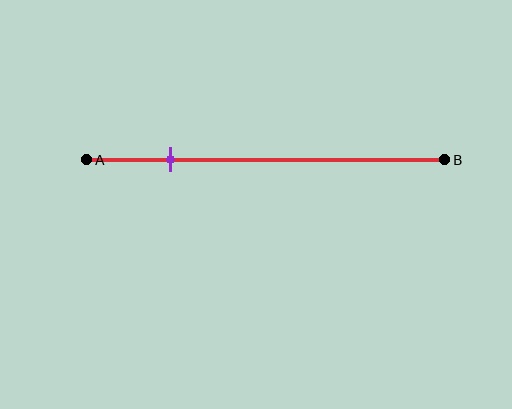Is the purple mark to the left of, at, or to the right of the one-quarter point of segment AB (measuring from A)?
The purple mark is approximately at the one-quarter point of segment AB.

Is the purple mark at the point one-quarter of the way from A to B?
Yes, the mark is approximately at the one-quarter point.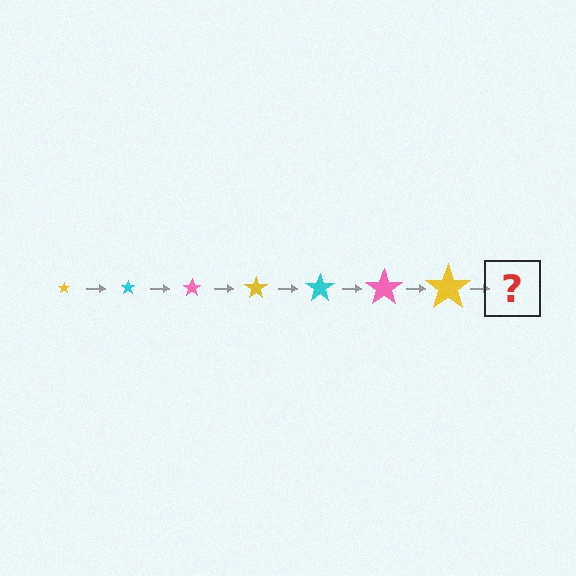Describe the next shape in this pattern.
It should be a cyan star, larger than the previous one.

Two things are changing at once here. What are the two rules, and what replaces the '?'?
The two rules are that the star grows larger each step and the color cycles through yellow, cyan, and pink. The '?' should be a cyan star, larger than the previous one.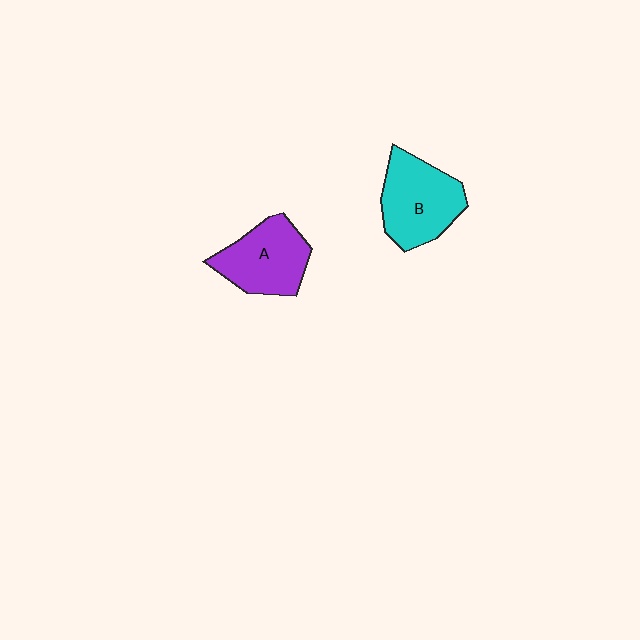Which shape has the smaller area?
Shape A (purple).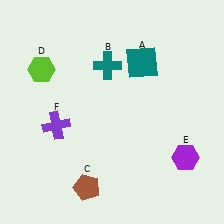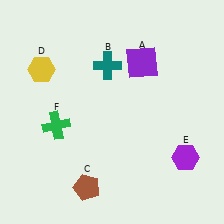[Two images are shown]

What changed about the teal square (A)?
In Image 1, A is teal. In Image 2, it changed to purple.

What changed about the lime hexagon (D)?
In Image 1, D is lime. In Image 2, it changed to yellow.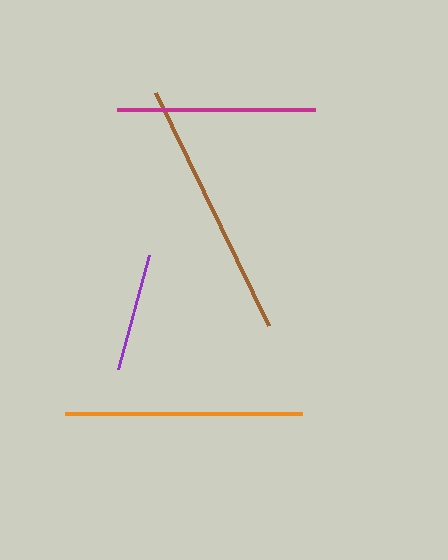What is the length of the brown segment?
The brown segment is approximately 258 pixels long.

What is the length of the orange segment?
The orange segment is approximately 237 pixels long.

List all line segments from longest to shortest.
From longest to shortest: brown, orange, magenta, purple.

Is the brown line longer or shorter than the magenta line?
The brown line is longer than the magenta line.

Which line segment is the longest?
The brown line is the longest at approximately 258 pixels.